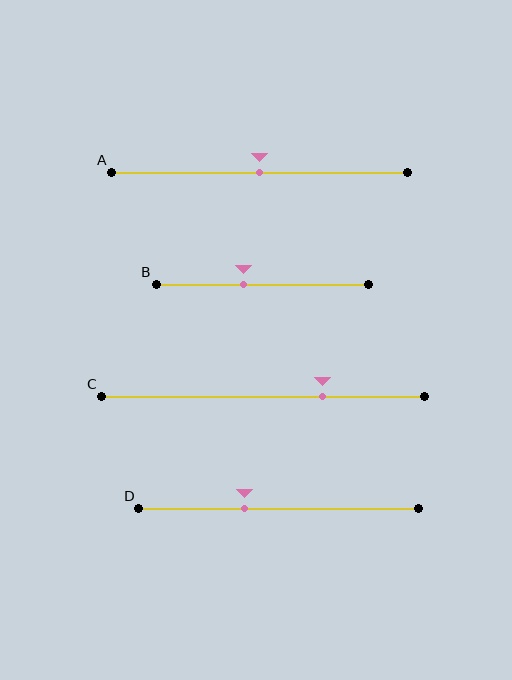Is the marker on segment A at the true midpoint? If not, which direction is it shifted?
Yes, the marker on segment A is at the true midpoint.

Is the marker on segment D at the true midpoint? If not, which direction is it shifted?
No, the marker on segment D is shifted to the left by about 12% of the segment length.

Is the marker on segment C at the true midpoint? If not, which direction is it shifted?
No, the marker on segment C is shifted to the right by about 18% of the segment length.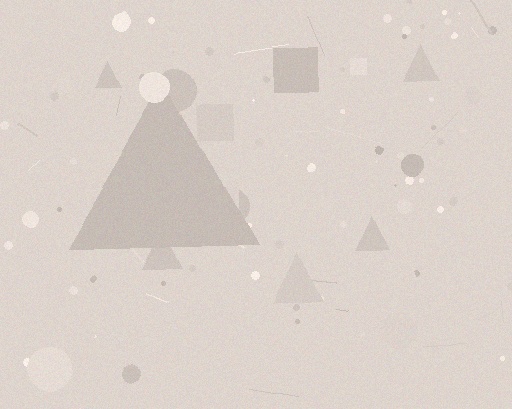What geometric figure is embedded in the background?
A triangle is embedded in the background.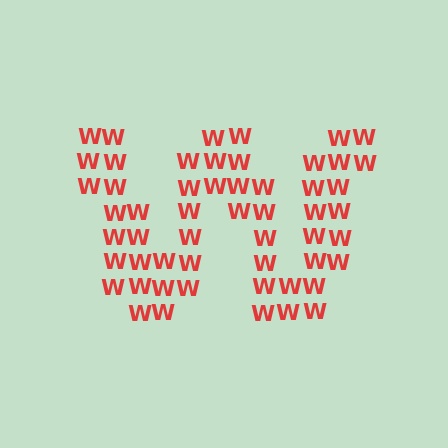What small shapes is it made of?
It is made of small letter W's.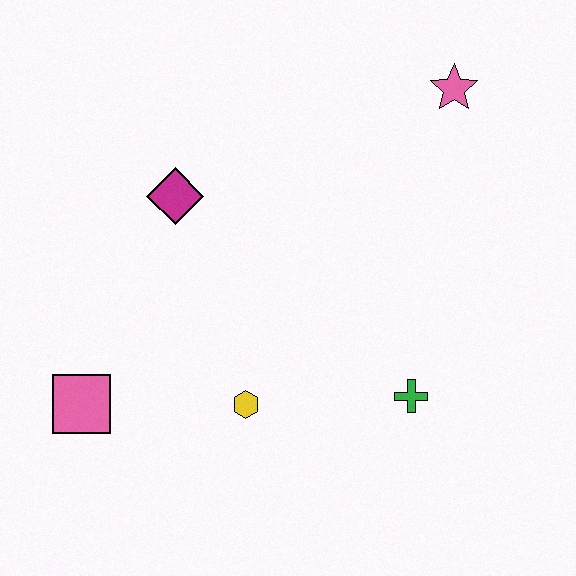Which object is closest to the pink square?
The yellow hexagon is closest to the pink square.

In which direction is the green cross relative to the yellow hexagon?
The green cross is to the right of the yellow hexagon.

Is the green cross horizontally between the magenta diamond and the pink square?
No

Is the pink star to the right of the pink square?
Yes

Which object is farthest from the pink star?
The pink square is farthest from the pink star.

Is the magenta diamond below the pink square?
No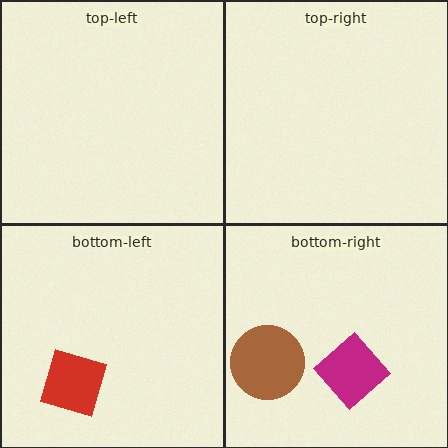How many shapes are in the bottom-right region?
2.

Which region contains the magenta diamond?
The bottom-right region.